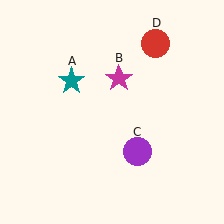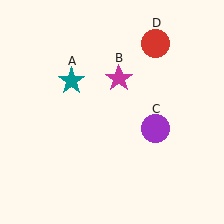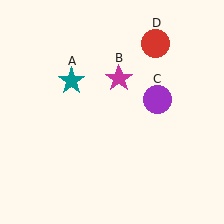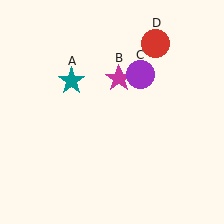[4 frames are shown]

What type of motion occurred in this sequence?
The purple circle (object C) rotated counterclockwise around the center of the scene.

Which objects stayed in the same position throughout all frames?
Teal star (object A) and magenta star (object B) and red circle (object D) remained stationary.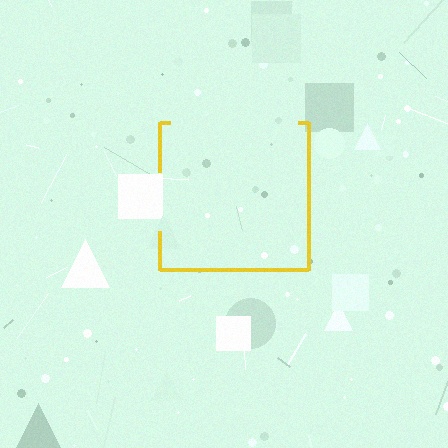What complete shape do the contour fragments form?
The contour fragments form a square.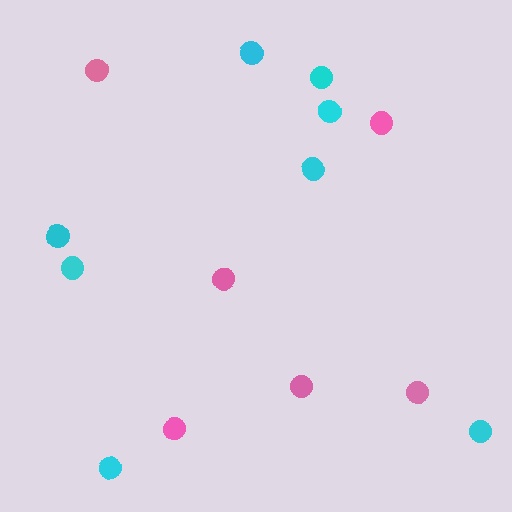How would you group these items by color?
There are 2 groups: one group of cyan circles (8) and one group of pink circles (6).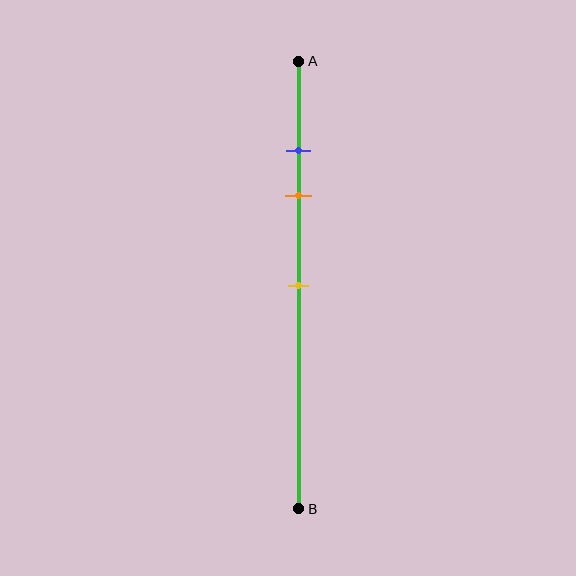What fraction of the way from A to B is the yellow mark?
The yellow mark is approximately 50% (0.5) of the way from A to B.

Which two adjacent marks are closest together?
The blue and orange marks are the closest adjacent pair.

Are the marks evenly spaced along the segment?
No, the marks are not evenly spaced.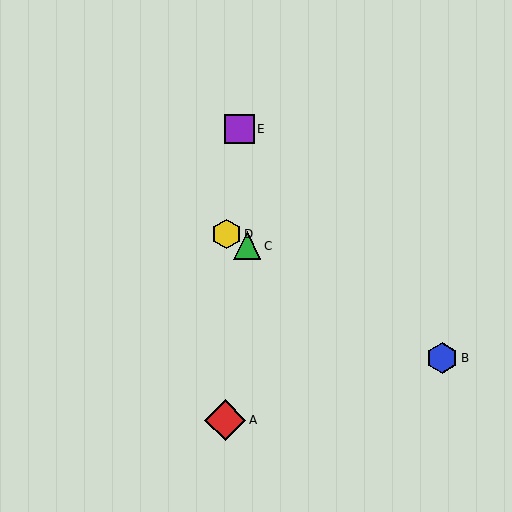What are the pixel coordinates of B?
Object B is at (442, 358).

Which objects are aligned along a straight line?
Objects B, C, D are aligned along a straight line.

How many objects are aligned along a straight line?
3 objects (B, C, D) are aligned along a straight line.